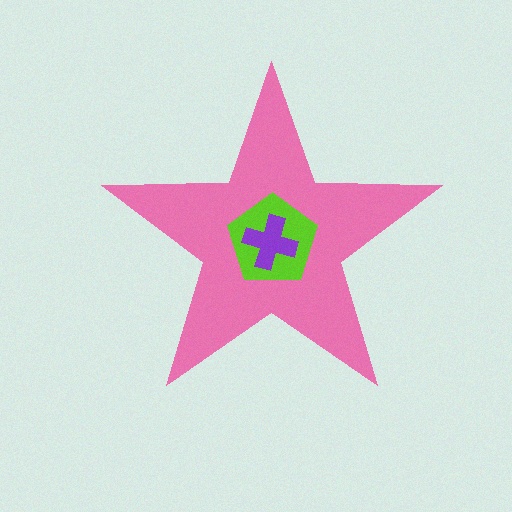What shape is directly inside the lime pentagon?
The purple cross.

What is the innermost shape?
The purple cross.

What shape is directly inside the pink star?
The lime pentagon.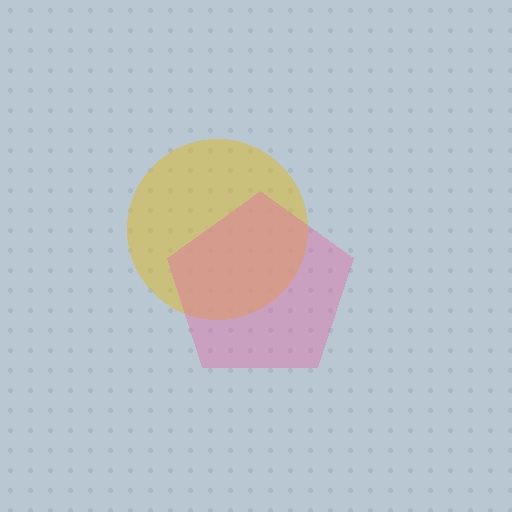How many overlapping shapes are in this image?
There are 2 overlapping shapes in the image.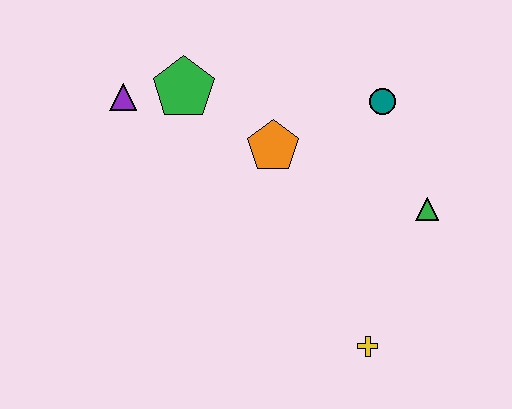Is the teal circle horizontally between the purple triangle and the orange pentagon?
No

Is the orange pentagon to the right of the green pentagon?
Yes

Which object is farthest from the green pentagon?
The yellow cross is farthest from the green pentagon.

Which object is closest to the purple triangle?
The green pentagon is closest to the purple triangle.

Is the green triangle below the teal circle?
Yes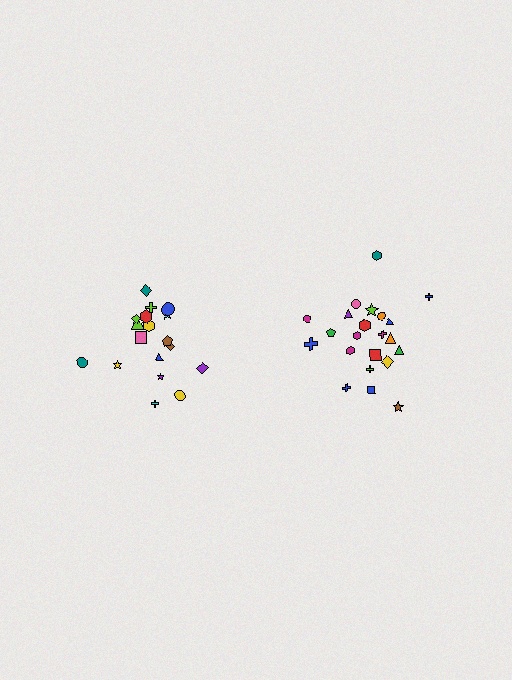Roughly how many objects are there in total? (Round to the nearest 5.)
Roughly 40 objects in total.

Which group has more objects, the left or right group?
The right group.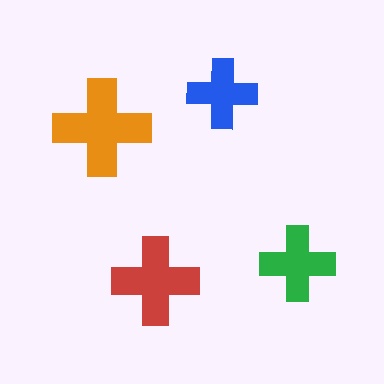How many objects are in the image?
There are 4 objects in the image.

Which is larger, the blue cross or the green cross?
The green one.